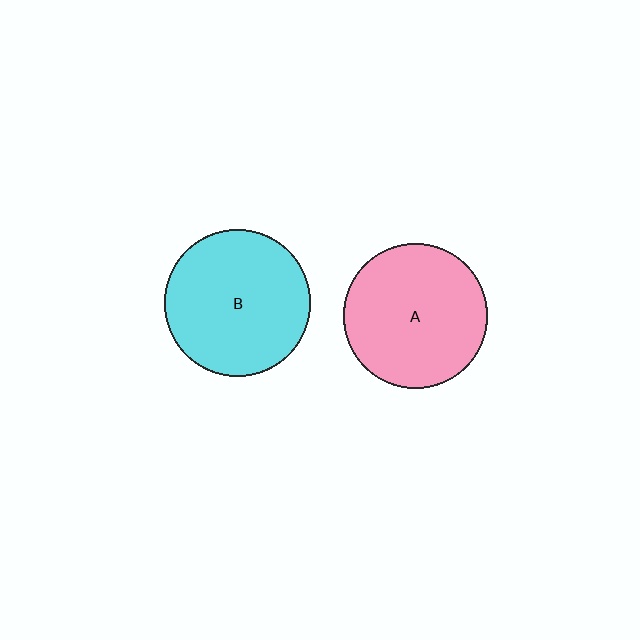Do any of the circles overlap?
No, none of the circles overlap.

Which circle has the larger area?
Circle B (cyan).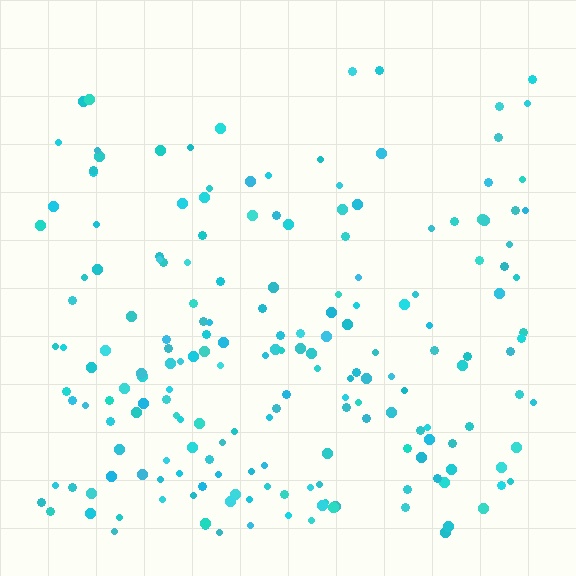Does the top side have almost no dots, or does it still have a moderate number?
Still a moderate number, just noticeably fewer than the bottom.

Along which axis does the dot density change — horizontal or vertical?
Vertical.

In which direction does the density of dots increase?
From top to bottom, with the bottom side densest.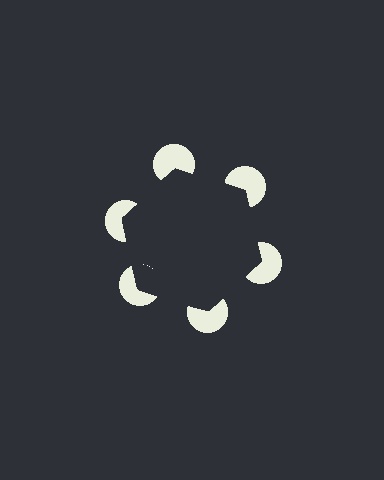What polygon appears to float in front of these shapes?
An illusory hexagon — its edges are inferred from the aligned wedge cuts in the pac-man discs, not physically drawn.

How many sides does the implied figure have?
6 sides.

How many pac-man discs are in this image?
There are 6 — one at each vertex of the illusory hexagon.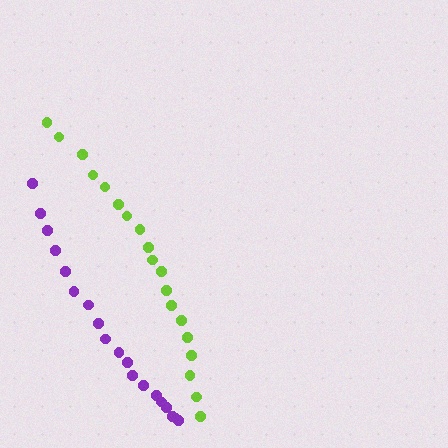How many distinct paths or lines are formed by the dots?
There are 2 distinct paths.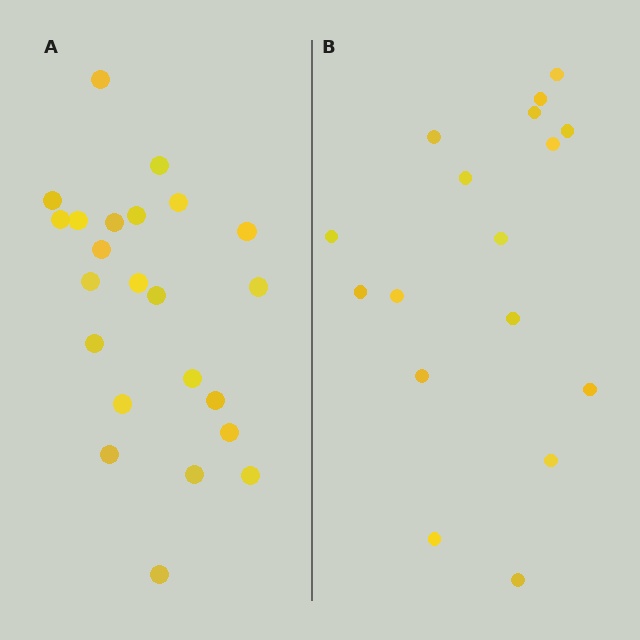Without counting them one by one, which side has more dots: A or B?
Region A (the left region) has more dots.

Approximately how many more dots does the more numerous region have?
Region A has about 6 more dots than region B.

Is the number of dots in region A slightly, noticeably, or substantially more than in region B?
Region A has noticeably more, but not dramatically so. The ratio is roughly 1.4 to 1.